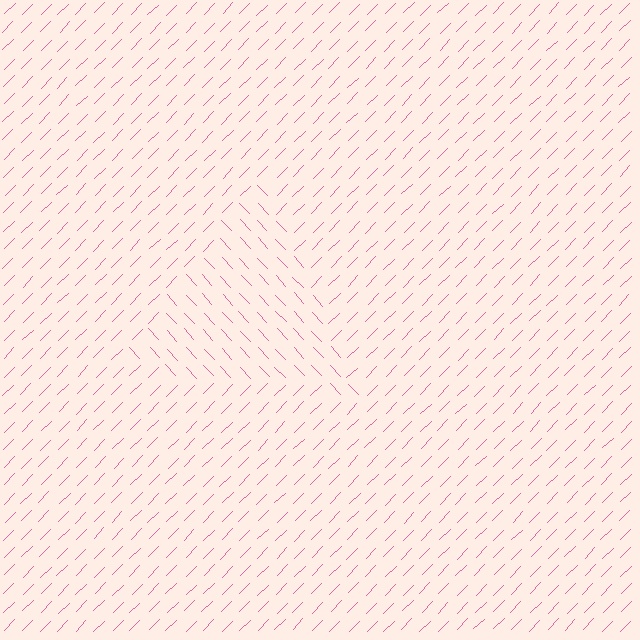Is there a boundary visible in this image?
Yes, there is a texture boundary formed by a change in line orientation.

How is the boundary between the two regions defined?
The boundary is defined purely by a change in line orientation (approximately 88 degrees difference). All lines are the same color and thickness.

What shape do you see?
I see a triangle.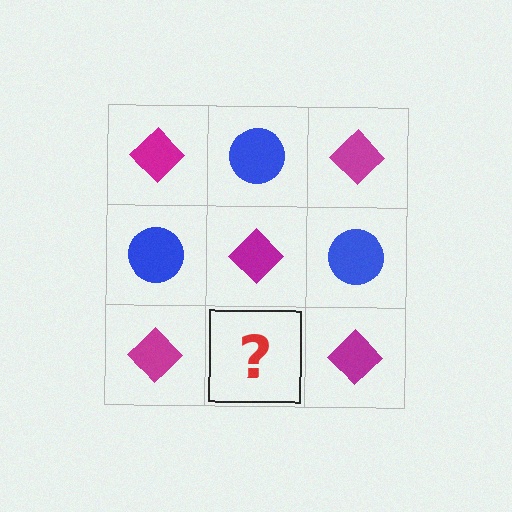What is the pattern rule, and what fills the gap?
The rule is that it alternates magenta diamond and blue circle in a checkerboard pattern. The gap should be filled with a blue circle.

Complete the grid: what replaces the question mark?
The question mark should be replaced with a blue circle.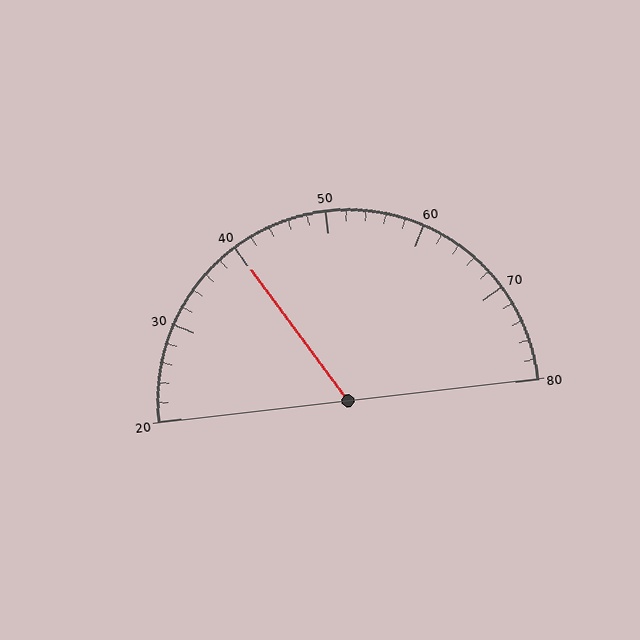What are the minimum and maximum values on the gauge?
The gauge ranges from 20 to 80.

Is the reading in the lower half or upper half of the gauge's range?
The reading is in the lower half of the range (20 to 80).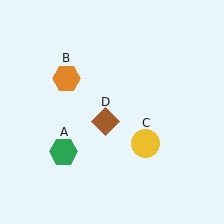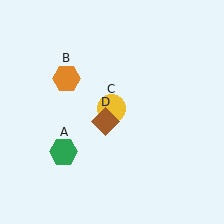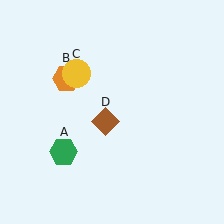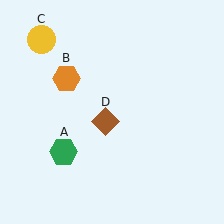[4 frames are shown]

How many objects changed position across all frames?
1 object changed position: yellow circle (object C).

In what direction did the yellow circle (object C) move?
The yellow circle (object C) moved up and to the left.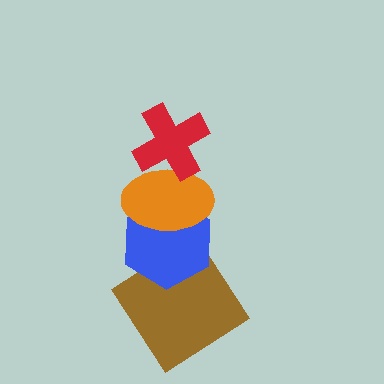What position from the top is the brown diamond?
The brown diamond is 4th from the top.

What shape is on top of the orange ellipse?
The red cross is on top of the orange ellipse.